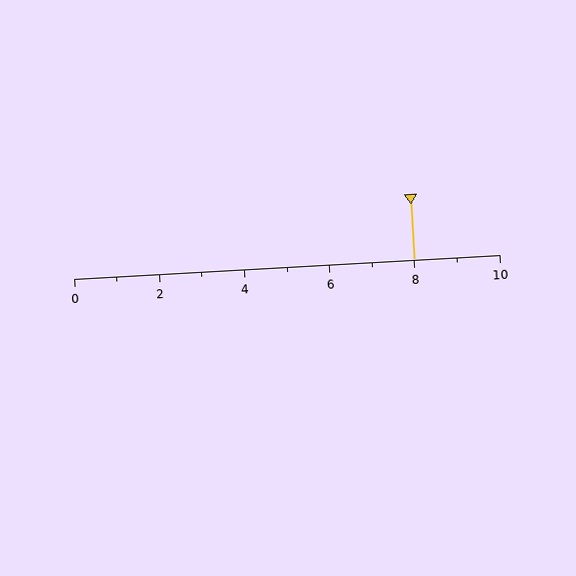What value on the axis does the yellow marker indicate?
The marker indicates approximately 8.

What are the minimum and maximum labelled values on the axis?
The axis runs from 0 to 10.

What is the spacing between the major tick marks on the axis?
The major ticks are spaced 2 apart.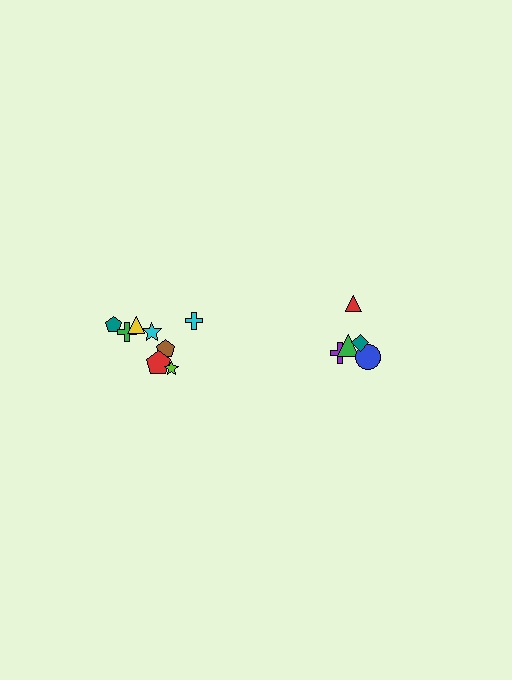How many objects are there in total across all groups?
There are 14 objects.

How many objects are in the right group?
There are 6 objects.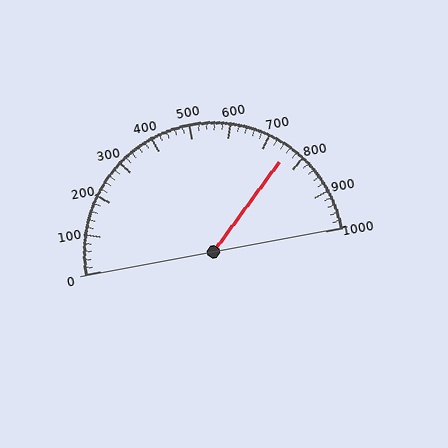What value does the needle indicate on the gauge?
The needle indicates approximately 760.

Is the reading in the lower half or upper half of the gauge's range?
The reading is in the upper half of the range (0 to 1000).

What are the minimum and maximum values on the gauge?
The gauge ranges from 0 to 1000.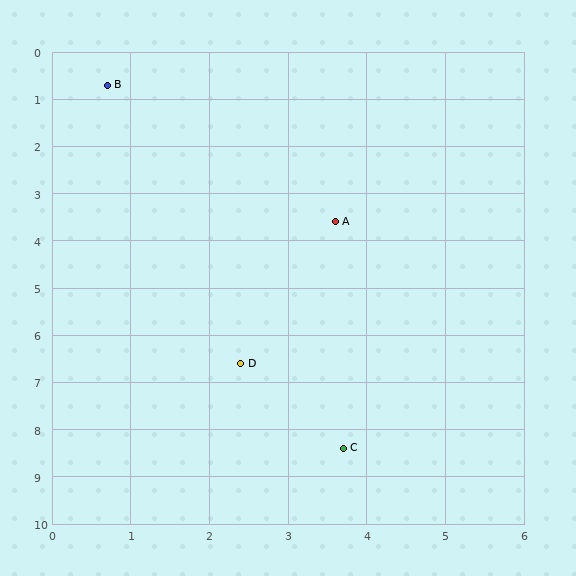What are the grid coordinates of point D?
Point D is at approximately (2.4, 6.6).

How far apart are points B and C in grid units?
Points B and C are about 8.3 grid units apart.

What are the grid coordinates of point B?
Point B is at approximately (0.7, 0.7).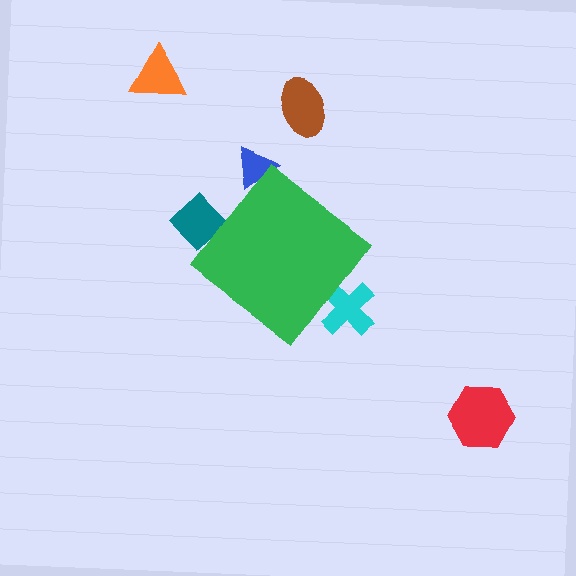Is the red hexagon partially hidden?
No, the red hexagon is fully visible.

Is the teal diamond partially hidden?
Yes, the teal diamond is partially hidden behind the green diamond.